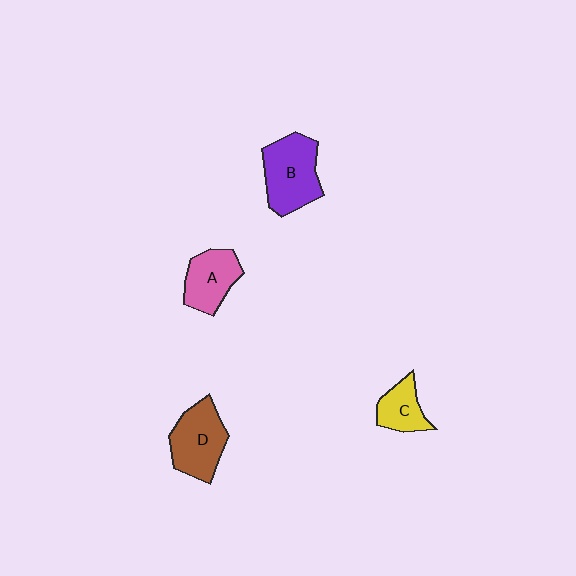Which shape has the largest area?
Shape B (purple).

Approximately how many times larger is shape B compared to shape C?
Approximately 1.8 times.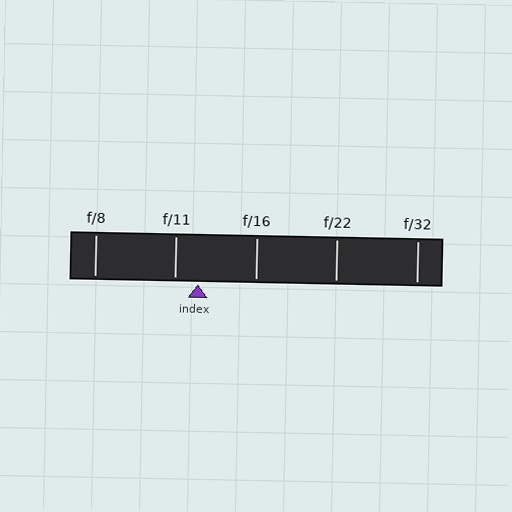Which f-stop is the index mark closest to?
The index mark is closest to f/11.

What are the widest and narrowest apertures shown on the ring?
The widest aperture shown is f/8 and the narrowest is f/32.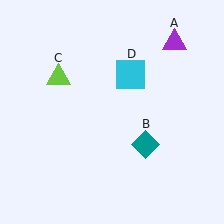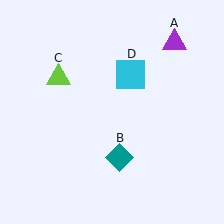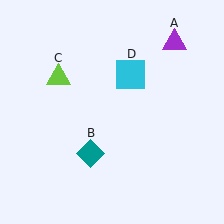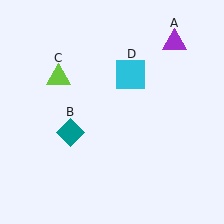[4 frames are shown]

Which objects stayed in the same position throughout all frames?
Purple triangle (object A) and lime triangle (object C) and cyan square (object D) remained stationary.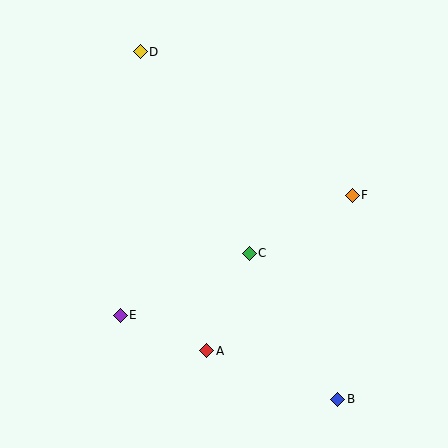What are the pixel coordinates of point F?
Point F is at (352, 195).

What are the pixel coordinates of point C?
Point C is at (249, 253).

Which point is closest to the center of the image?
Point C at (249, 253) is closest to the center.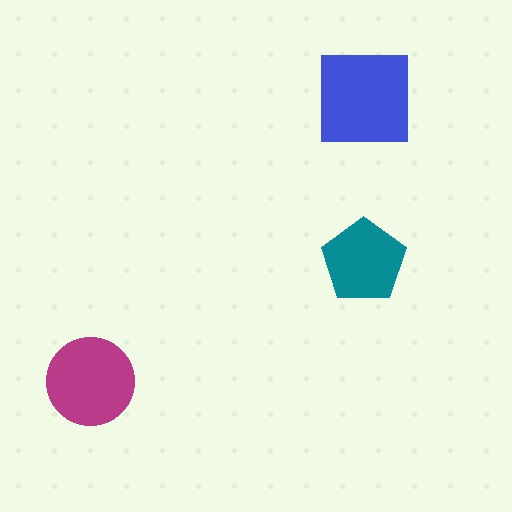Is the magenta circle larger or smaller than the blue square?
Smaller.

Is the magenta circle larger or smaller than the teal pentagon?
Larger.